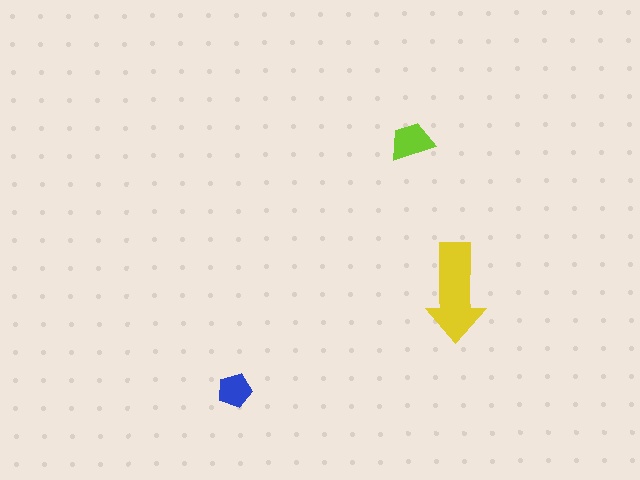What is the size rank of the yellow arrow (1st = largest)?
1st.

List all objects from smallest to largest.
The blue pentagon, the lime trapezoid, the yellow arrow.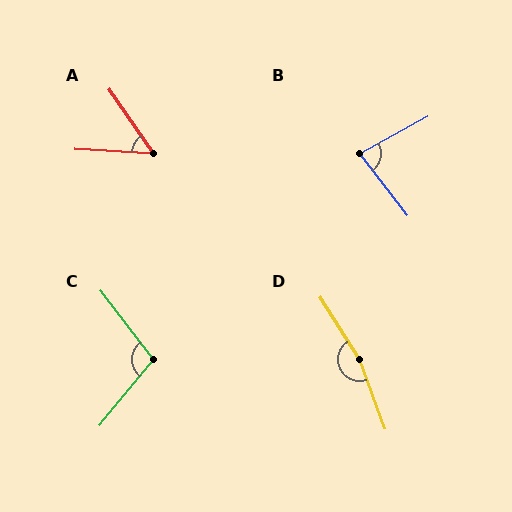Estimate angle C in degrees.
Approximately 103 degrees.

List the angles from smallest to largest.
A (52°), B (81°), C (103°), D (168°).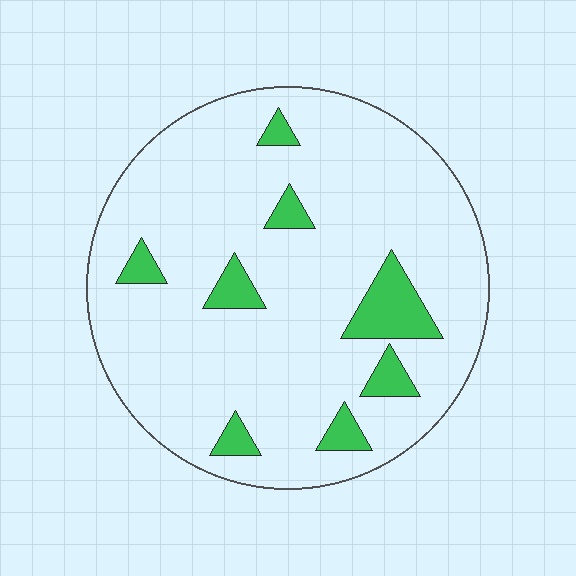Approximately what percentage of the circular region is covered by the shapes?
Approximately 10%.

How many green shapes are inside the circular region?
8.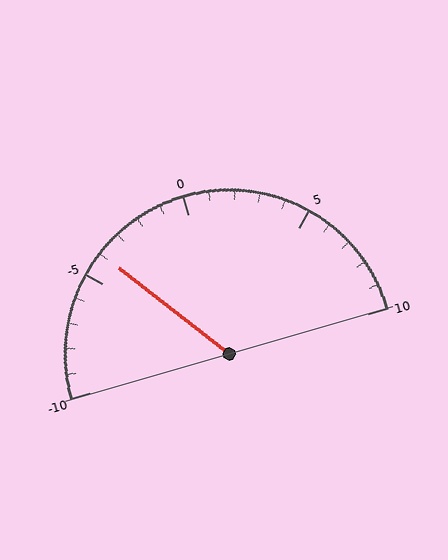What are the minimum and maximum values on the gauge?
The gauge ranges from -10 to 10.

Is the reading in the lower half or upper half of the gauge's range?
The reading is in the lower half of the range (-10 to 10).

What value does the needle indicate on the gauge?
The needle indicates approximately -4.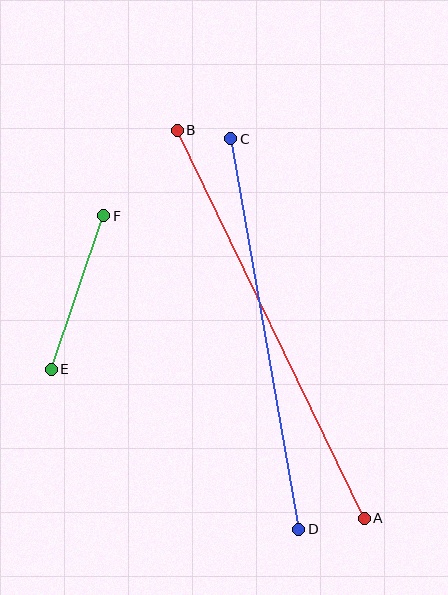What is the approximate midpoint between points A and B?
The midpoint is at approximately (271, 324) pixels.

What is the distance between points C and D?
The distance is approximately 396 pixels.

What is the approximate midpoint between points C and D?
The midpoint is at approximately (265, 334) pixels.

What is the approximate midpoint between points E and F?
The midpoint is at approximately (78, 292) pixels.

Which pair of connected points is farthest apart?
Points A and B are farthest apart.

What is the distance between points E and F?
The distance is approximately 162 pixels.